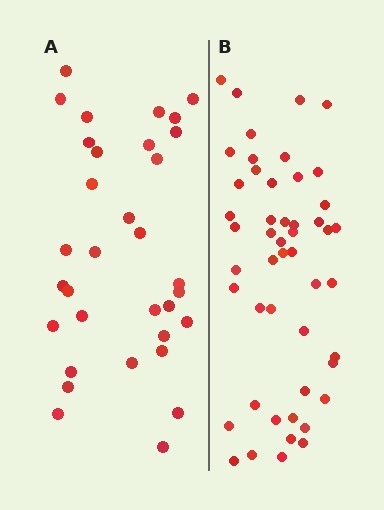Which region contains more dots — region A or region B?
Region B (the right region) has more dots.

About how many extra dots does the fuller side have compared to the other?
Region B has approximately 15 more dots than region A.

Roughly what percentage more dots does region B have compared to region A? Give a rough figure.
About 50% more.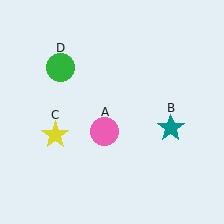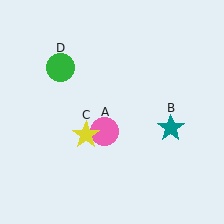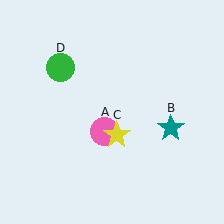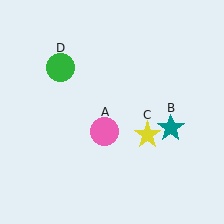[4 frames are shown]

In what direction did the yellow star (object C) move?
The yellow star (object C) moved right.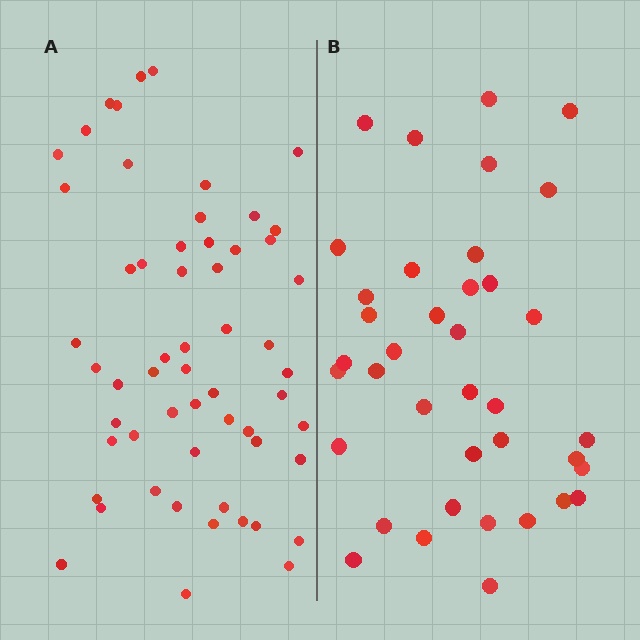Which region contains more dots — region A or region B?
Region A (the left region) has more dots.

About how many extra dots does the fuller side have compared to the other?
Region A has approximately 20 more dots than region B.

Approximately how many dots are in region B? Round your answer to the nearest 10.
About 40 dots. (The exact count is 38, which rounds to 40.)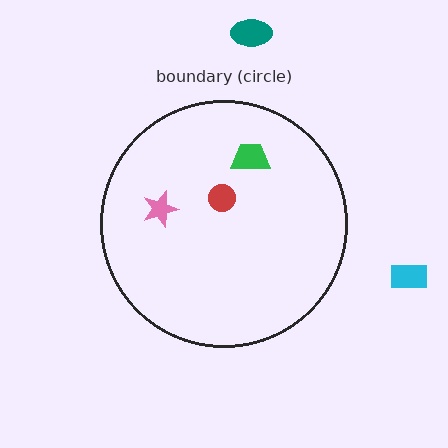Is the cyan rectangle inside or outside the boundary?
Outside.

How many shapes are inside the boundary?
3 inside, 2 outside.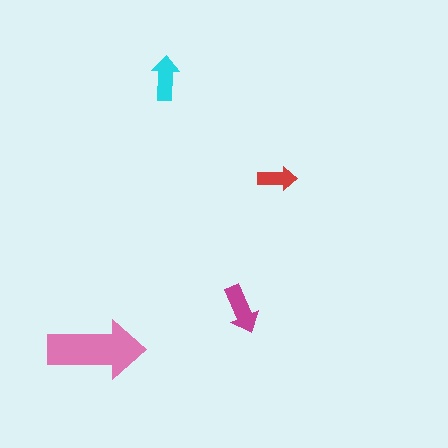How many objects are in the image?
There are 4 objects in the image.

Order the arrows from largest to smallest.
the pink one, the magenta one, the cyan one, the red one.